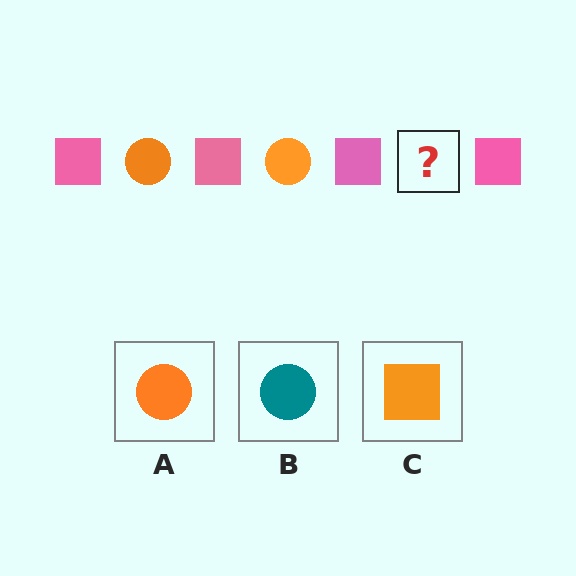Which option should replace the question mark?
Option A.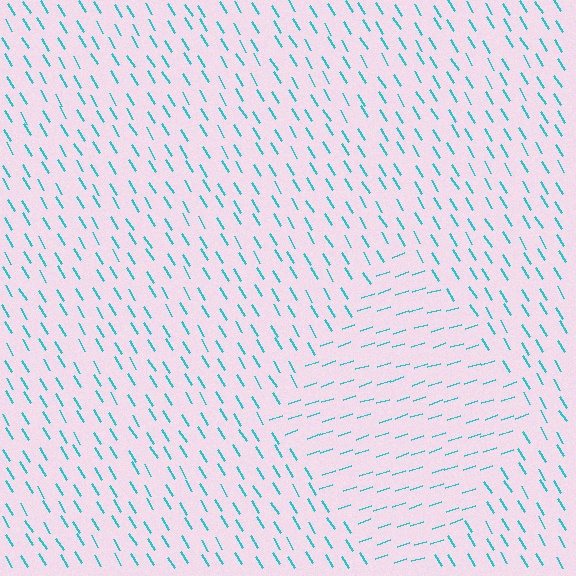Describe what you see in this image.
The image is filled with small cyan line segments. A diamond region in the image has lines oriented differently from the surrounding lines, creating a visible texture boundary.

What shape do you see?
I see a diamond.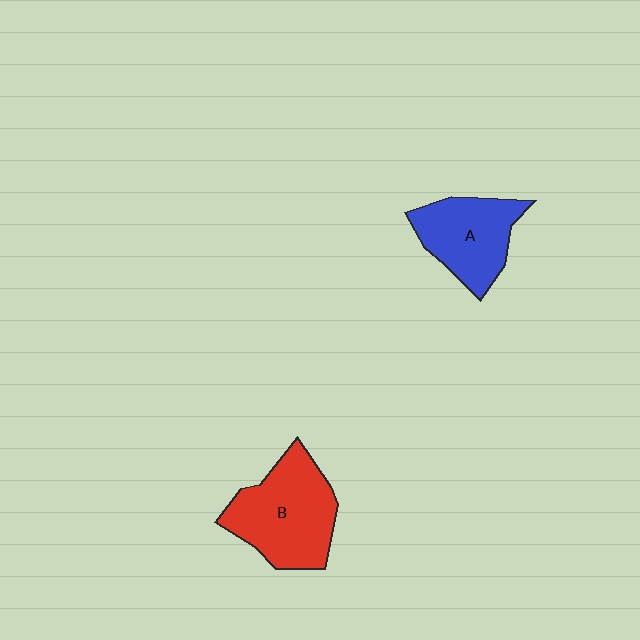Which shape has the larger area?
Shape B (red).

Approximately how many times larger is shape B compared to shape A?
Approximately 1.3 times.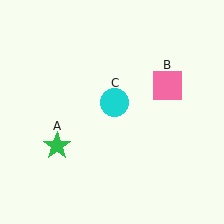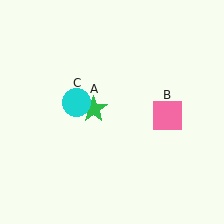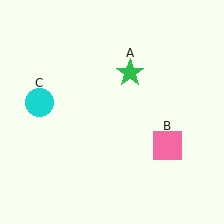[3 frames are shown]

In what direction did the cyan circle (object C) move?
The cyan circle (object C) moved left.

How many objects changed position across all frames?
3 objects changed position: green star (object A), pink square (object B), cyan circle (object C).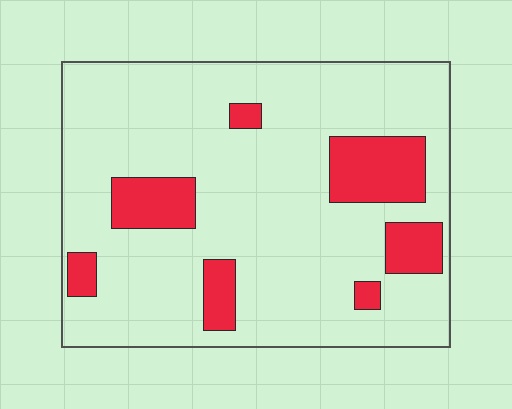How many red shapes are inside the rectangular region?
7.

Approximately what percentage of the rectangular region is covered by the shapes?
Approximately 15%.